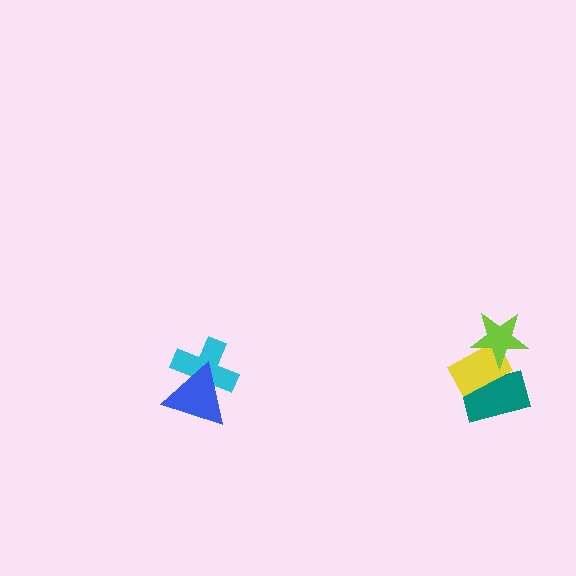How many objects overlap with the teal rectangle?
1 object overlaps with the teal rectangle.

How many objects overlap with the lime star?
1 object overlaps with the lime star.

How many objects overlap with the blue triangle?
1 object overlaps with the blue triangle.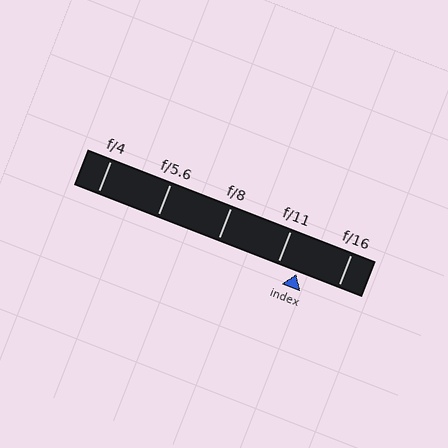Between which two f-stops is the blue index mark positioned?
The index mark is between f/11 and f/16.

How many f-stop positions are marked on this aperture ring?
There are 5 f-stop positions marked.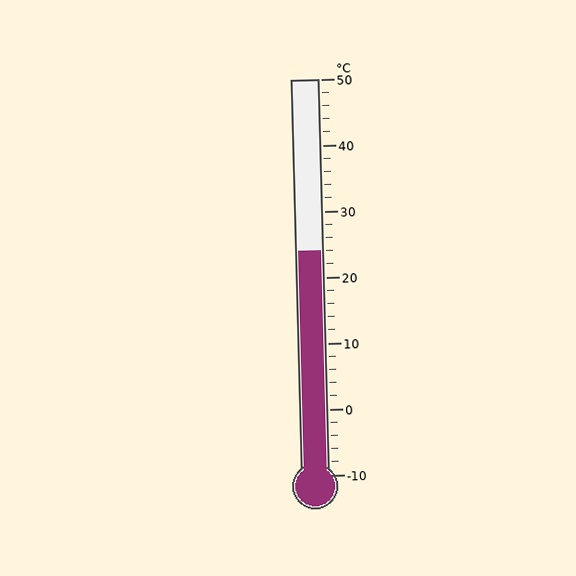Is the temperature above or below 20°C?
The temperature is above 20°C.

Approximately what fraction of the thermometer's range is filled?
The thermometer is filled to approximately 55% of its range.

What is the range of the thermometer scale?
The thermometer scale ranges from -10°C to 50°C.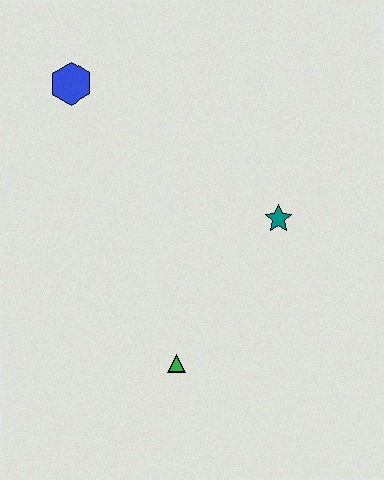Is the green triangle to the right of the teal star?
No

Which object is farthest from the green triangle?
The blue hexagon is farthest from the green triangle.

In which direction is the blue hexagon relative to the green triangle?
The blue hexagon is above the green triangle.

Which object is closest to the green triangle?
The teal star is closest to the green triangle.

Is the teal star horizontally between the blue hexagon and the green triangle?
No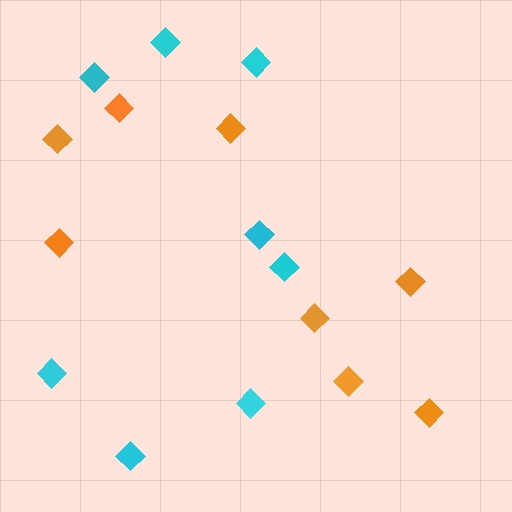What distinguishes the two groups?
There are 2 groups: one group of cyan diamonds (8) and one group of orange diamonds (8).